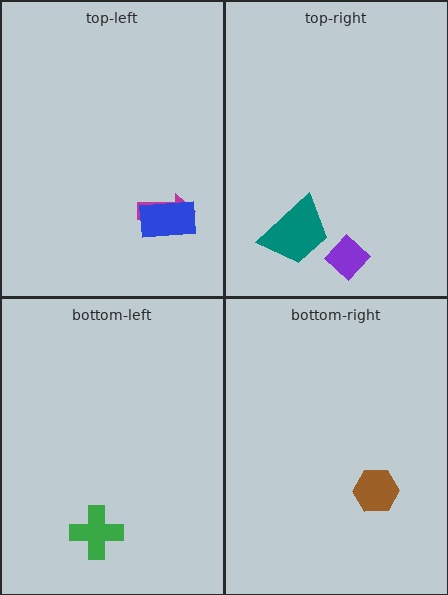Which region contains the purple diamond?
The top-right region.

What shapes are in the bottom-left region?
The green cross.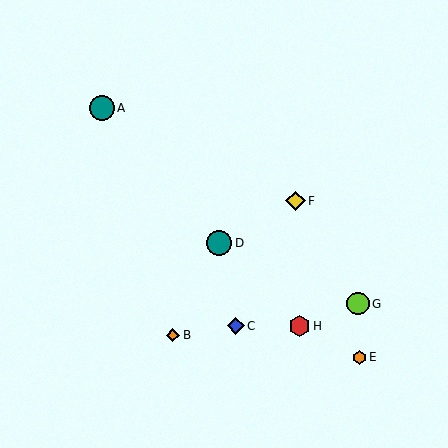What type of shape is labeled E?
Shape E is an orange hexagon.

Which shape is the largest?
The teal circle (labeled D) is the largest.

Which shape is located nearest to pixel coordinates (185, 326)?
The orange diamond (labeled B) at (173, 335) is nearest to that location.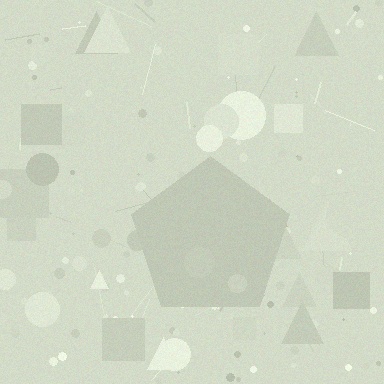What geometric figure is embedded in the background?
A pentagon is embedded in the background.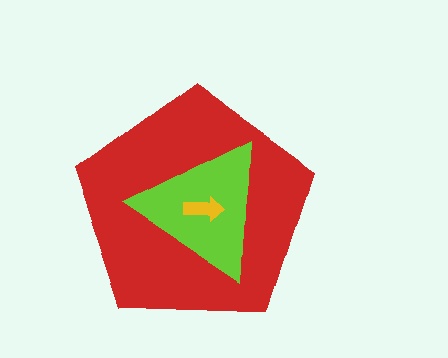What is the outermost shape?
The red pentagon.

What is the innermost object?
The yellow arrow.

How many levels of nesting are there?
3.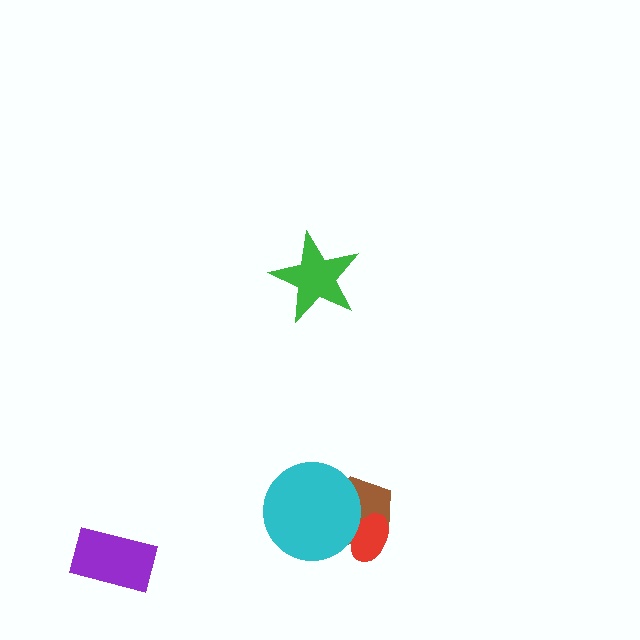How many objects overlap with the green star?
0 objects overlap with the green star.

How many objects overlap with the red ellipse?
2 objects overlap with the red ellipse.